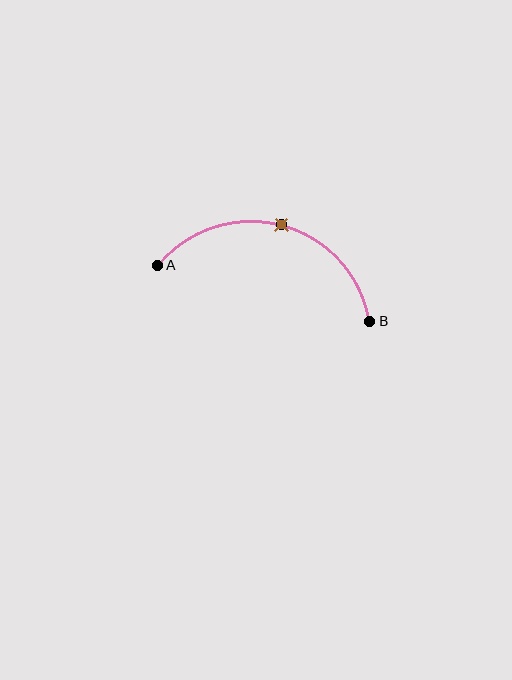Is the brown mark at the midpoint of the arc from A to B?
Yes. The brown mark lies on the arc at equal arc-length from both A and B — it is the arc midpoint.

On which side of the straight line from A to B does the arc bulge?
The arc bulges above the straight line connecting A and B.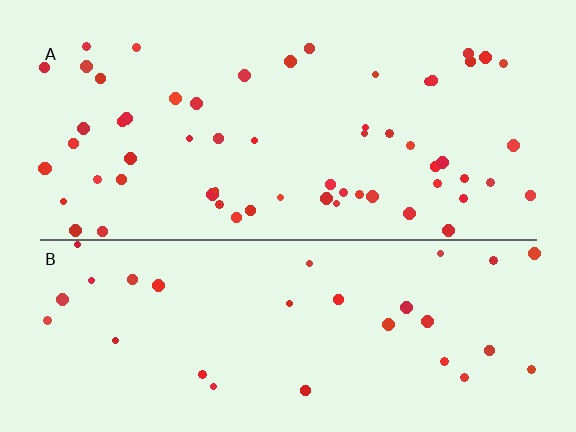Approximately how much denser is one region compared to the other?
Approximately 1.9× — region A over region B.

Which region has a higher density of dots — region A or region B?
A (the top).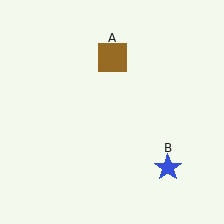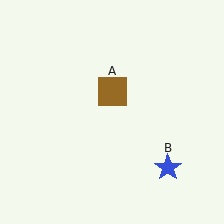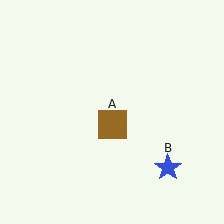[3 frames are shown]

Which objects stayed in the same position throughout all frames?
Blue star (object B) remained stationary.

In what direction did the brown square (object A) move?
The brown square (object A) moved down.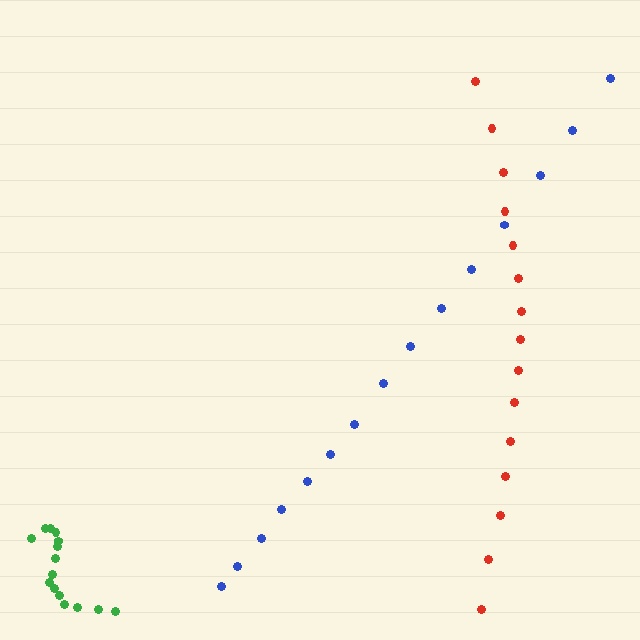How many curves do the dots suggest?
There are 3 distinct paths.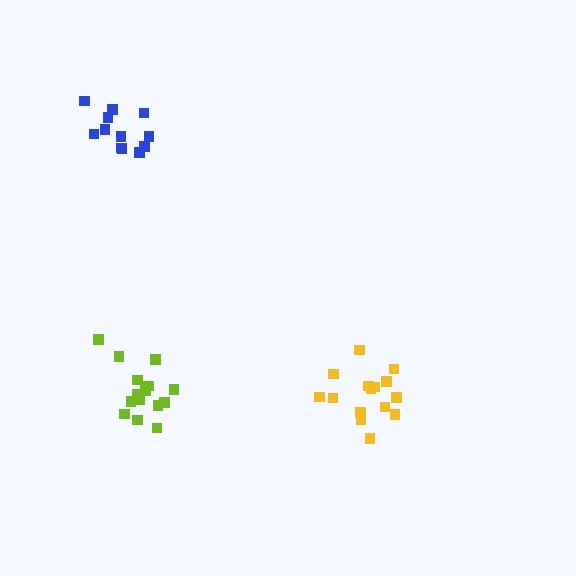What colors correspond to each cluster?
The clusters are colored: lime, blue, yellow.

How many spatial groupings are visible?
There are 3 spatial groupings.